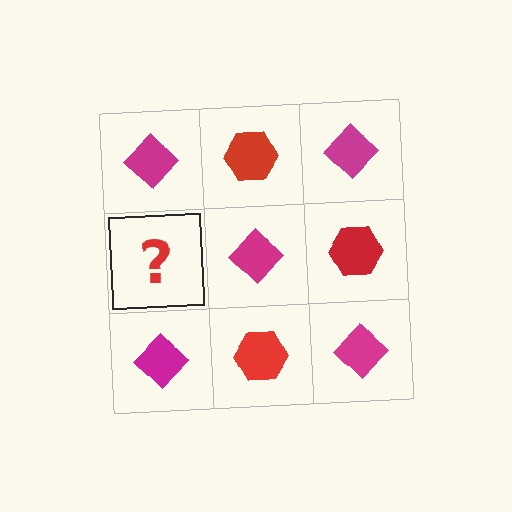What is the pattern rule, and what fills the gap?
The rule is that it alternates magenta diamond and red hexagon in a checkerboard pattern. The gap should be filled with a red hexagon.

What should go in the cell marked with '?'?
The missing cell should contain a red hexagon.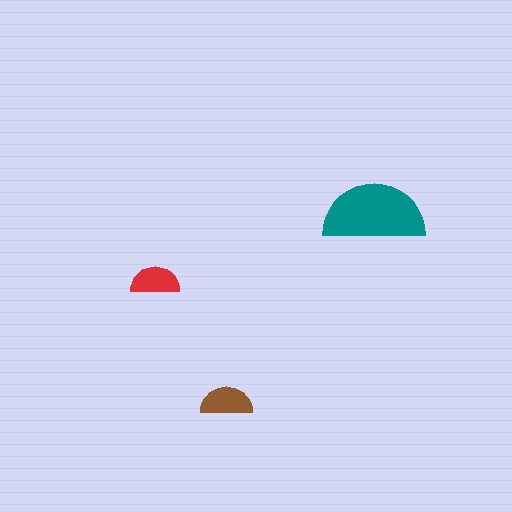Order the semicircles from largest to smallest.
the teal one, the brown one, the red one.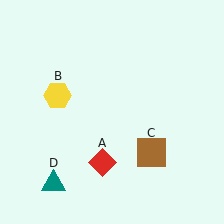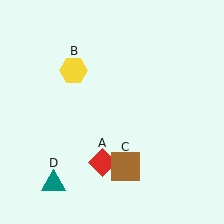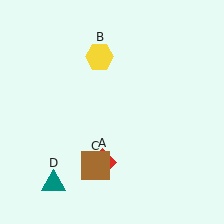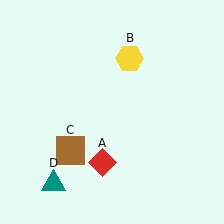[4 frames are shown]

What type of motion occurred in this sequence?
The yellow hexagon (object B), brown square (object C) rotated clockwise around the center of the scene.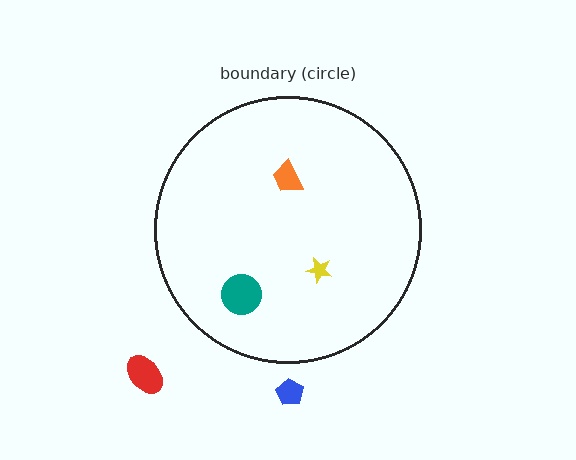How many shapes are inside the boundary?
3 inside, 2 outside.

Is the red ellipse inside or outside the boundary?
Outside.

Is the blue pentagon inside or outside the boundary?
Outside.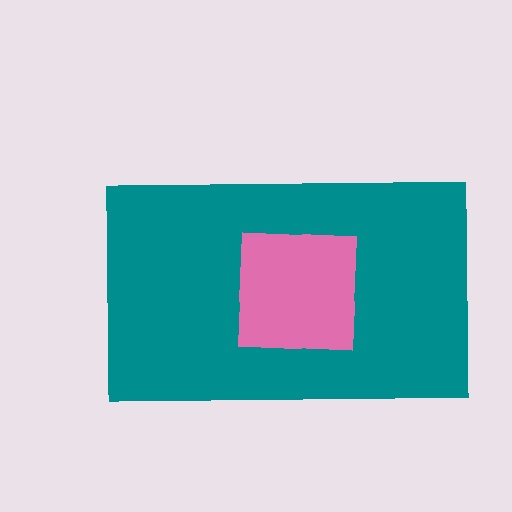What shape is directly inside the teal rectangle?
The pink square.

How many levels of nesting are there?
2.